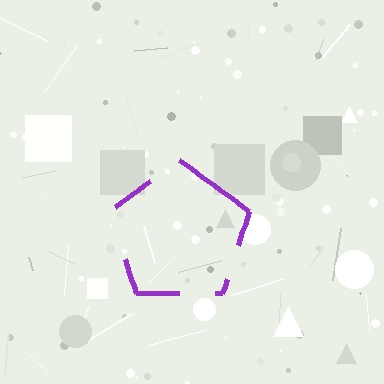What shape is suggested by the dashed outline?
The dashed outline suggests a pentagon.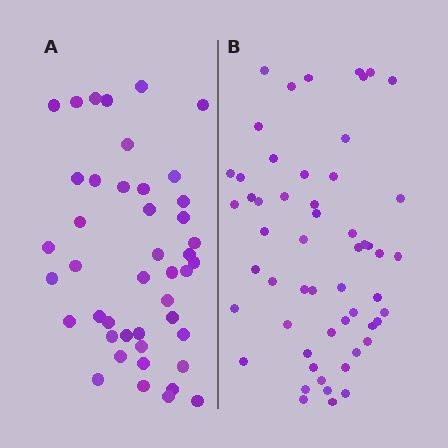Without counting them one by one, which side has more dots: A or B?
Region B (the right region) has more dots.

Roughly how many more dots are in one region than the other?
Region B has roughly 12 or so more dots than region A.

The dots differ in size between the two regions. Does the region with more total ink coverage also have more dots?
No. Region A has more total ink coverage because its dots are larger, but region B actually contains more individual dots. Total area can be misleading — the number of items is what matters here.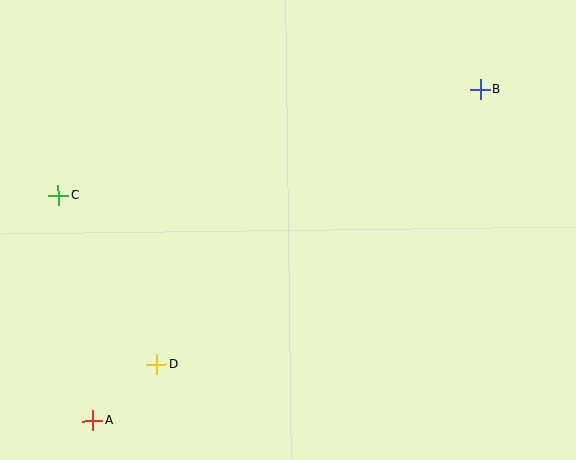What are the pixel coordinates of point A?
Point A is at (93, 421).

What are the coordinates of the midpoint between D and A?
The midpoint between D and A is at (125, 392).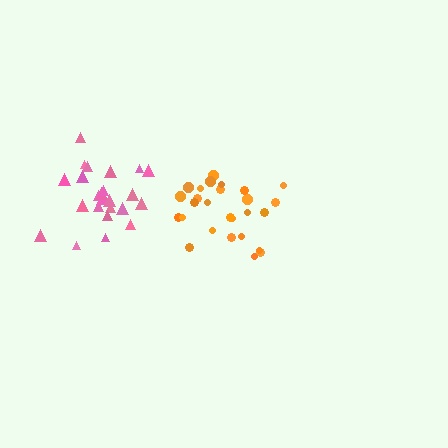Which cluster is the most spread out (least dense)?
Orange.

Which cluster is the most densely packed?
Pink.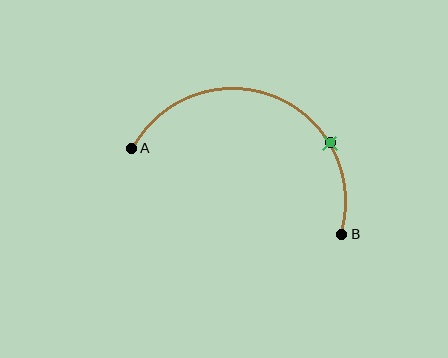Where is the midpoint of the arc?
The arc midpoint is the point on the curve farthest from the straight line joining A and B. It sits above that line.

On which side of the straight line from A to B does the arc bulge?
The arc bulges above the straight line connecting A and B.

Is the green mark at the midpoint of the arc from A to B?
No. The green mark lies on the arc but is closer to endpoint B. The arc midpoint would be at the point on the curve equidistant along the arc from both A and B.